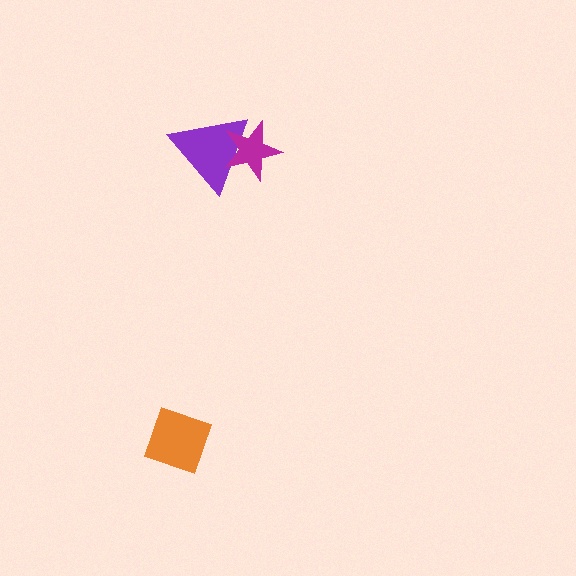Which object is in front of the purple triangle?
The magenta star is in front of the purple triangle.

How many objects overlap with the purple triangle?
1 object overlaps with the purple triangle.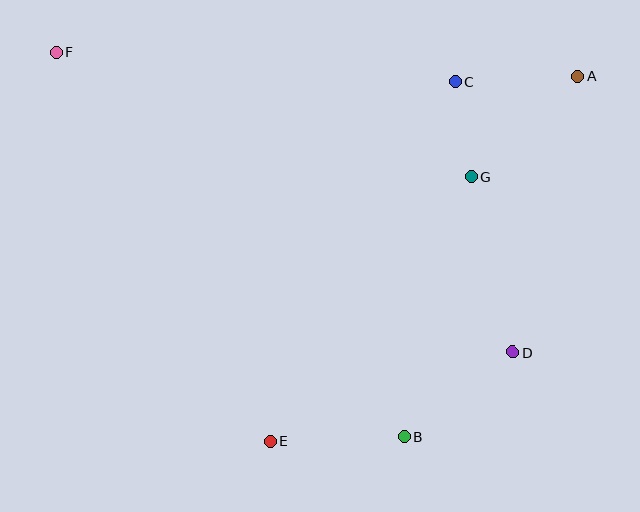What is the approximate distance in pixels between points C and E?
The distance between C and E is approximately 404 pixels.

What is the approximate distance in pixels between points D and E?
The distance between D and E is approximately 258 pixels.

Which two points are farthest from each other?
Points D and F are farthest from each other.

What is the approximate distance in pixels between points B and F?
The distance between B and F is approximately 519 pixels.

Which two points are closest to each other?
Points C and G are closest to each other.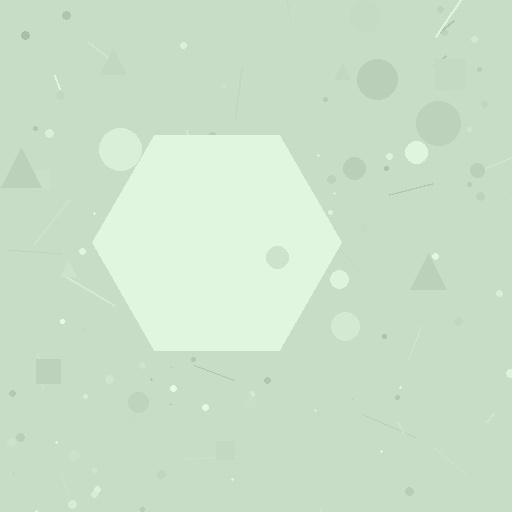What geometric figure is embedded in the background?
A hexagon is embedded in the background.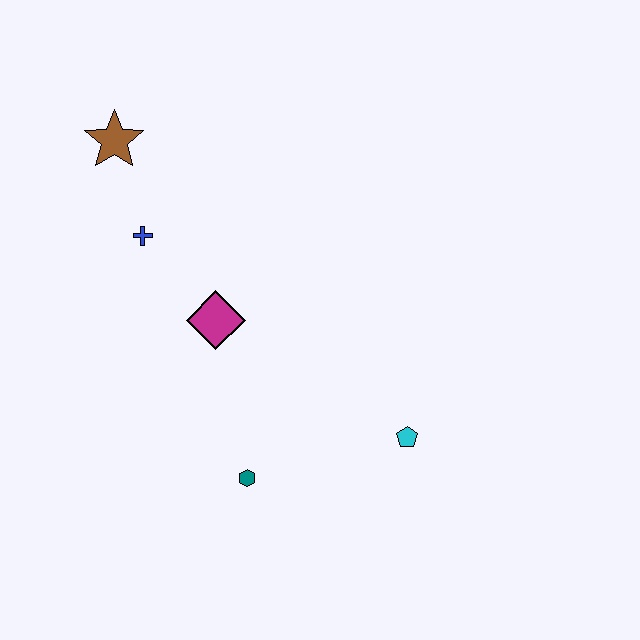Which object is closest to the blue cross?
The brown star is closest to the blue cross.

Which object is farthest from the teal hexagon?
The brown star is farthest from the teal hexagon.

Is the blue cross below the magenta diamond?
No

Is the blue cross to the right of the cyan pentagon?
No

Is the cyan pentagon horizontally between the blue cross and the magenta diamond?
No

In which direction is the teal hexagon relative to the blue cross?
The teal hexagon is below the blue cross.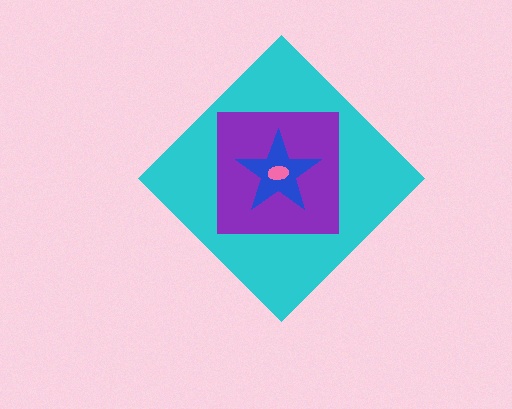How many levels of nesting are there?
4.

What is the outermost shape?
The cyan diamond.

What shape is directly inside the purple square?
The blue star.